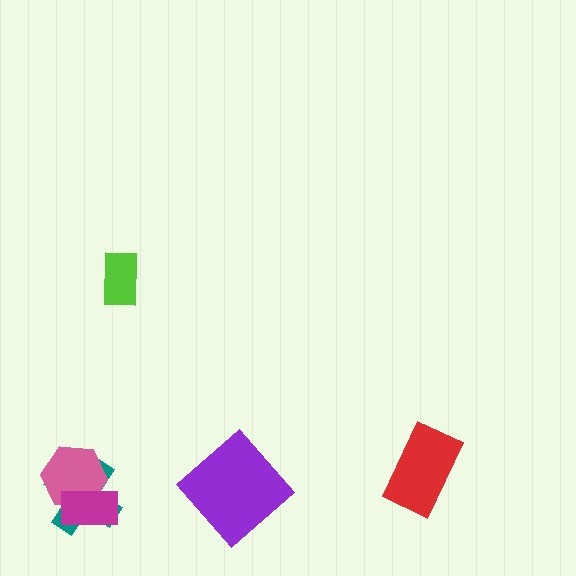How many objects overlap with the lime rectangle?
0 objects overlap with the lime rectangle.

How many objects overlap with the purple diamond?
0 objects overlap with the purple diamond.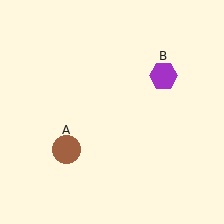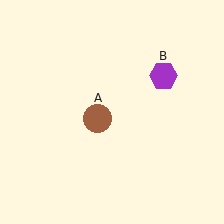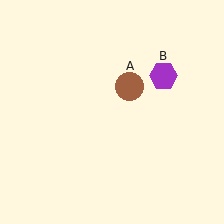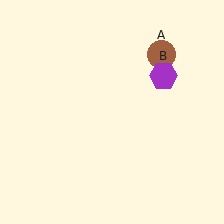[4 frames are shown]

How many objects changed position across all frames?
1 object changed position: brown circle (object A).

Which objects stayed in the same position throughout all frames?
Purple hexagon (object B) remained stationary.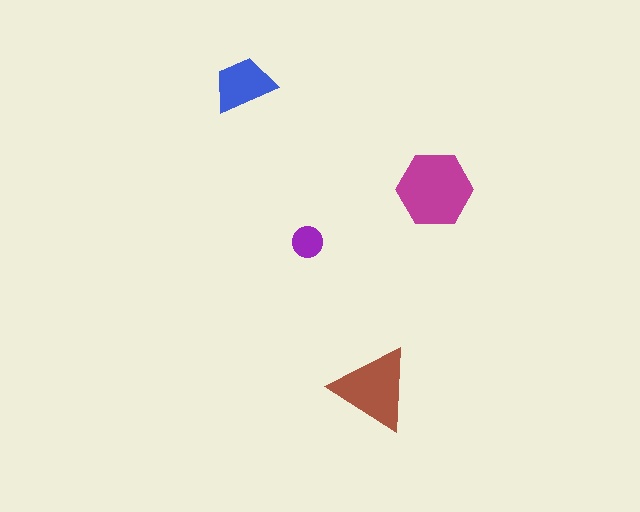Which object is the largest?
The magenta hexagon.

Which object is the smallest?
The purple circle.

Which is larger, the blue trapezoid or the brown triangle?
The brown triangle.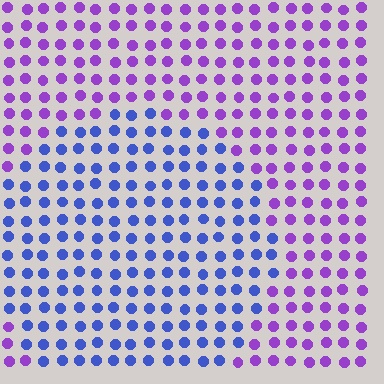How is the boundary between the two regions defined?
The boundary is defined purely by a slight shift in hue (about 49 degrees). Spacing, size, and orientation are identical on both sides.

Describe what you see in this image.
The image is filled with small purple elements in a uniform arrangement. A circle-shaped region is visible where the elements are tinted to a slightly different hue, forming a subtle color boundary.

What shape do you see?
I see a circle.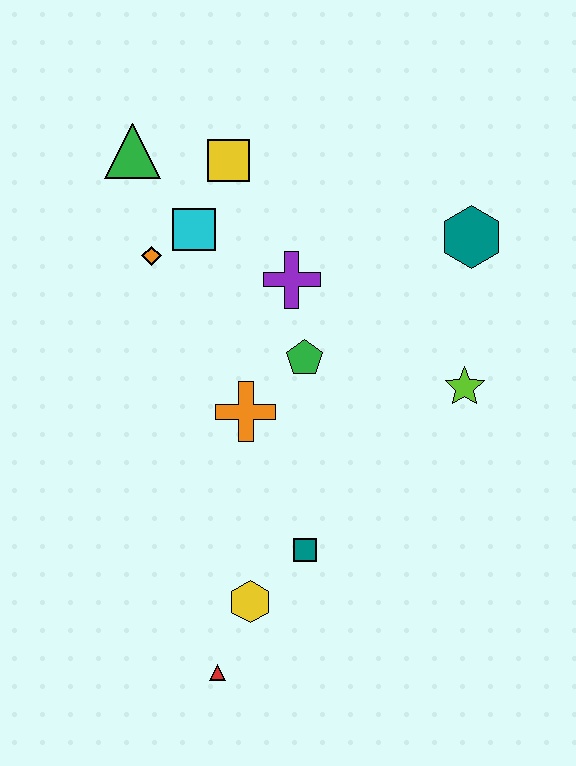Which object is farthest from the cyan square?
The red triangle is farthest from the cyan square.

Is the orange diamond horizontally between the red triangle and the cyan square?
No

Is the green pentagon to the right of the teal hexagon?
No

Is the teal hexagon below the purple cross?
No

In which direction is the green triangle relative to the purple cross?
The green triangle is to the left of the purple cross.